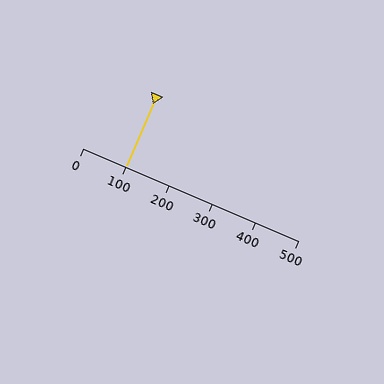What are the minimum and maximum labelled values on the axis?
The axis runs from 0 to 500.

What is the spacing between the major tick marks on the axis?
The major ticks are spaced 100 apart.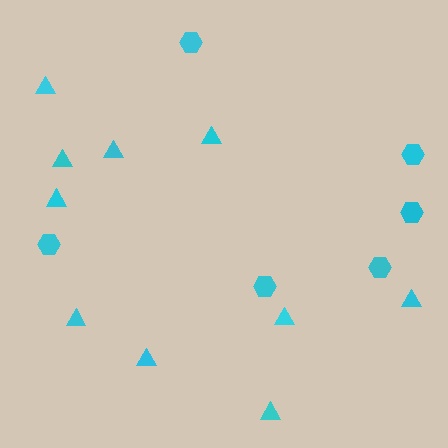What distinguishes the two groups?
There are 2 groups: one group of triangles (10) and one group of hexagons (6).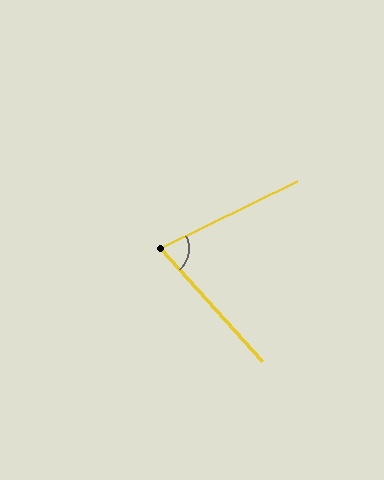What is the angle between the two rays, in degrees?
Approximately 74 degrees.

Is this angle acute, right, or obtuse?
It is acute.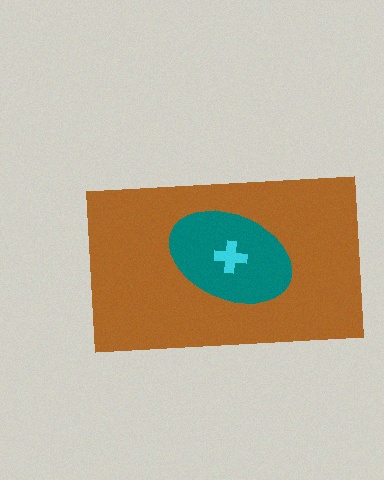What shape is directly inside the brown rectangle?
The teal ellipse.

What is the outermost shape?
The brown rectangle.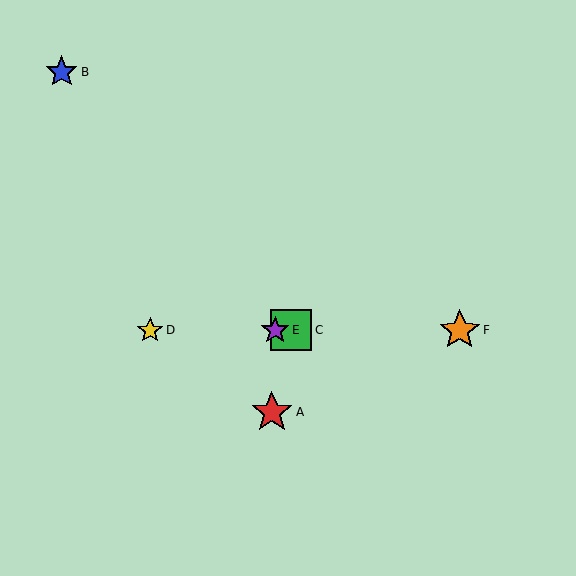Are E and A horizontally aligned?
No, E is at y≈330 and A is at y≈412.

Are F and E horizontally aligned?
Yes, both are at y≈330.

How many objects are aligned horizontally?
4 objects (C, D, E, F) are aligned horizontally.